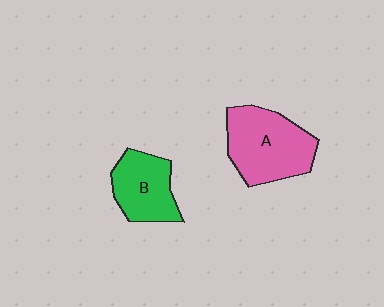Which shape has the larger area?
Shape A (pink).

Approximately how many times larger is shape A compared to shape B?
Approximately 1.4 times.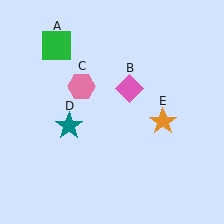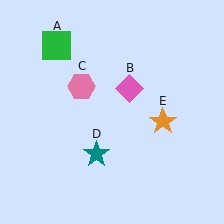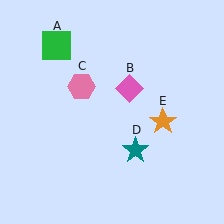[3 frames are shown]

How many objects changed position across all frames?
1 object changed position: teal star (object D).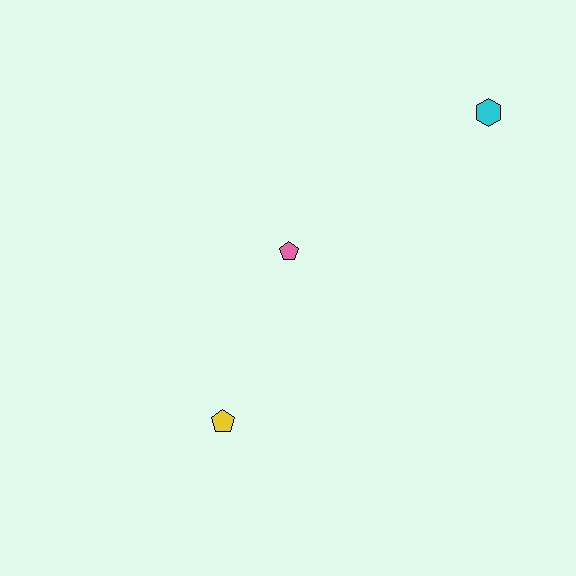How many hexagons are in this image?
There is 1 hexagon.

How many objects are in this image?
There are 3 objects.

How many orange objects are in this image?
There are no orange objects.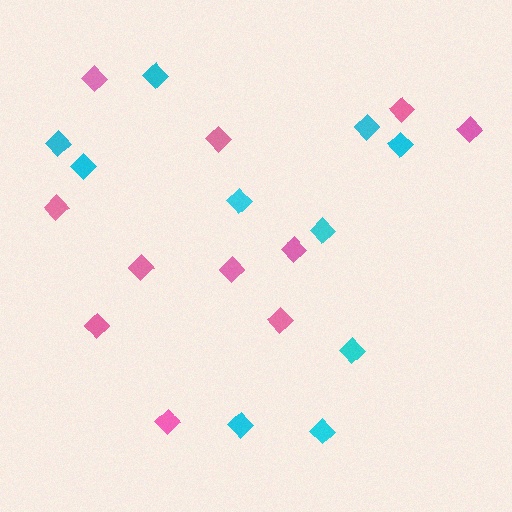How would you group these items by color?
There are 2 groups: one group of pink diamonds (11) and one group of cyan diamonds (10).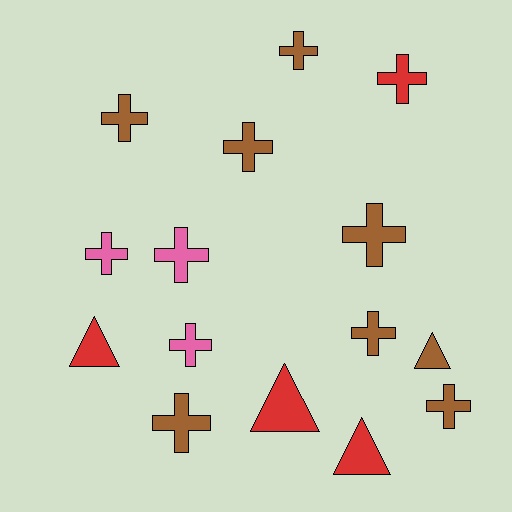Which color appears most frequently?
Brown, with 8 objects.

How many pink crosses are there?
There are 3 pink crosses.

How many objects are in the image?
There are 15 objects.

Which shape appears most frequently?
Cross, with 11 objects.